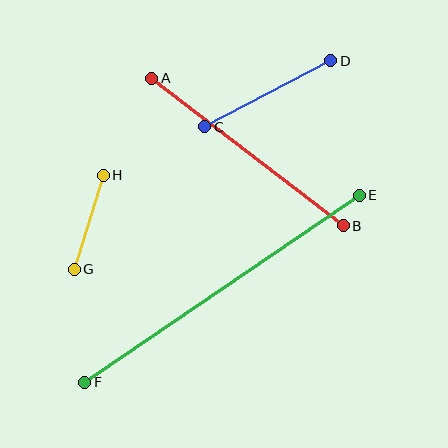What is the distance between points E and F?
The distance is approximately 332 pixels.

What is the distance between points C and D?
The distance is approximately 142 pixels.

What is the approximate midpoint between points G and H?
The midpoint is at approximately (89, 222) pixels.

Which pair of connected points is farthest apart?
Points E and F are farthest apart.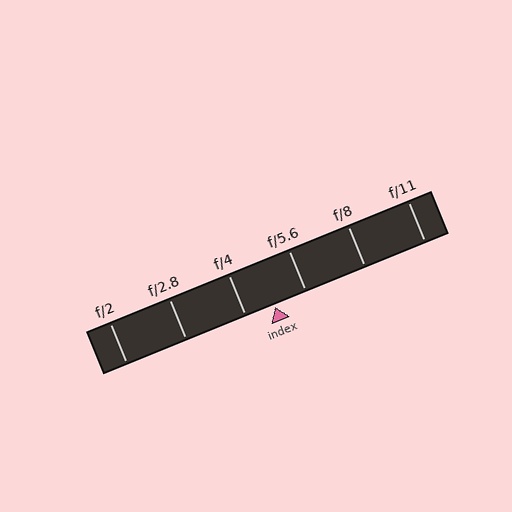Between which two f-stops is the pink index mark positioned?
The index mark is between f/4 and f/5.6.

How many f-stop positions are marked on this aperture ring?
There are 6 f-stop positions marked.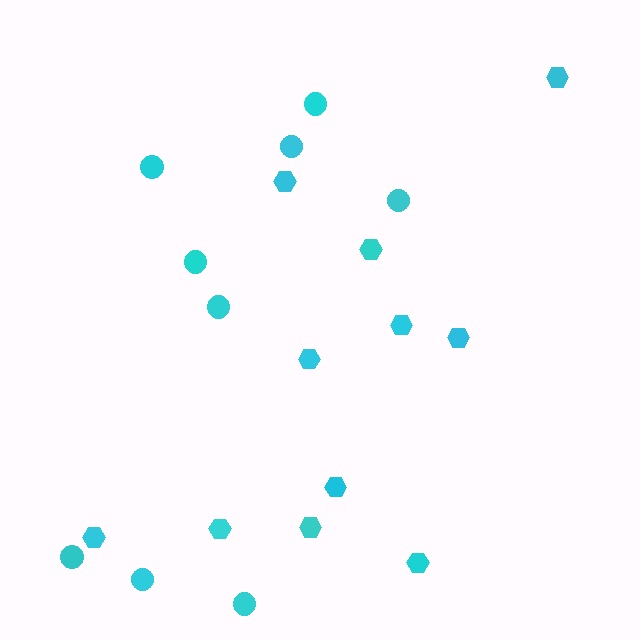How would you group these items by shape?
There are 2 groups: one group of circles (9) and one group of hexagons (11).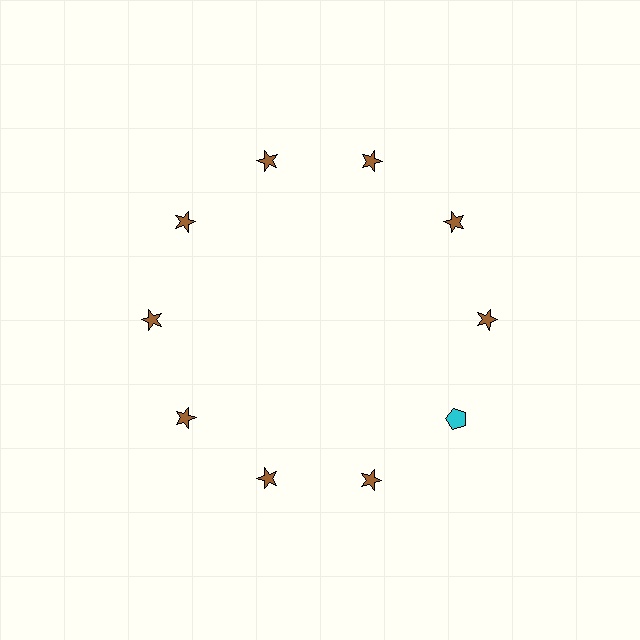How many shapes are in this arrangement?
There are 10 shapes arranged in a ring pattern.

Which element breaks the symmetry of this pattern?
The cyan pentagon at roughly the 4 o'clock position breaks the symmetry. All other shapes are brown stars.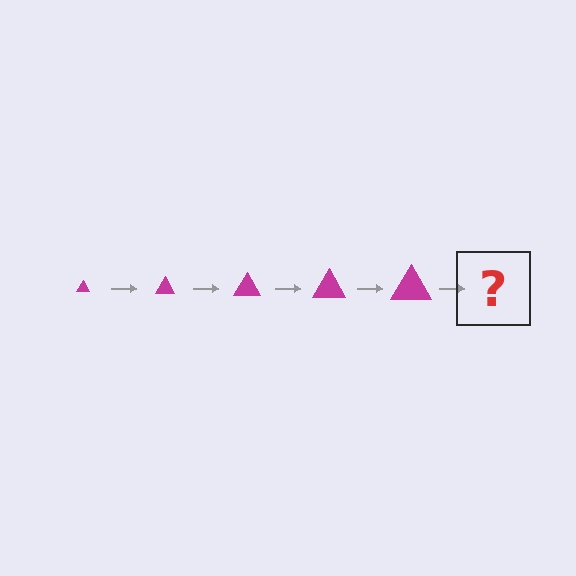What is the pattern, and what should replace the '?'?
The pattern is that the triangle gets progressively larger each step. The '?' should be a magenta triangle, larger than the previous one.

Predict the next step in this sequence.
The next step is a magenta triangle, larger than the previous one.